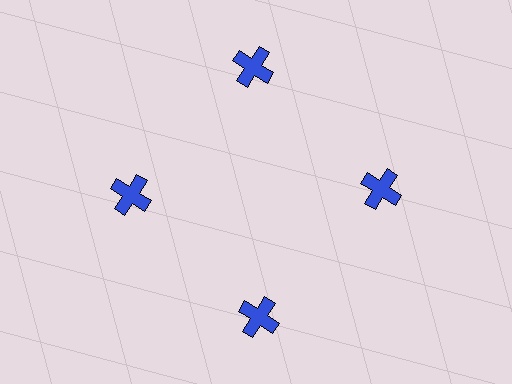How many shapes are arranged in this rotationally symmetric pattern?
There are 4 shapes, arranged in 4 groups of 1.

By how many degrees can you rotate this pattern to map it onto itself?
The pattern maps onto itself every 90 degrees of rotation.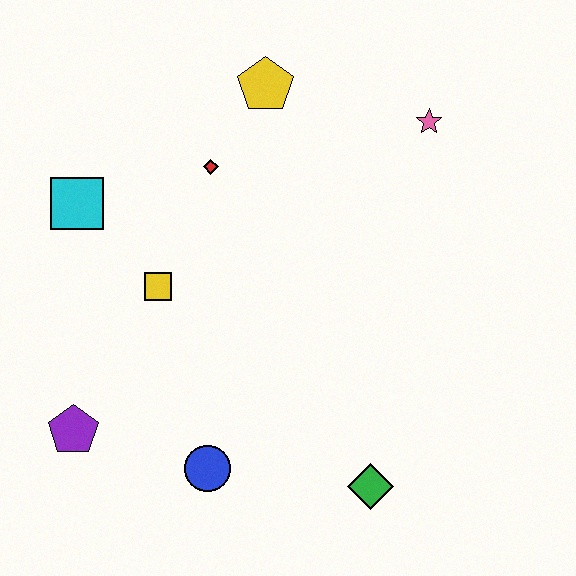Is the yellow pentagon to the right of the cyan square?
Yes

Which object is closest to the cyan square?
The yellow square is closest to the cyan square.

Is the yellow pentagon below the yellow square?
No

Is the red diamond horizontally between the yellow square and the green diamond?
Yes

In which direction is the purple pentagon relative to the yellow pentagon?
The purple pentagon is below the yellow pentagon.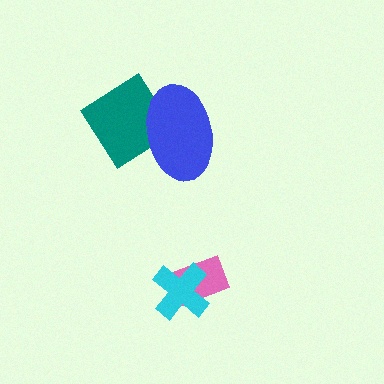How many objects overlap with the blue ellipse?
1 object overlaps with the blue ellipse.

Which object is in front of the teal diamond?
The blue ellipse is in front of the teal diamond.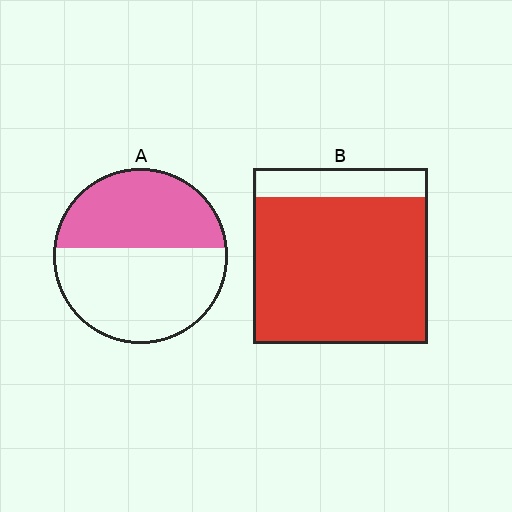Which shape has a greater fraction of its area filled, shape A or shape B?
Shape B.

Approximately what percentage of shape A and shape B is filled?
A is approximately 45% and B is approximately 85%.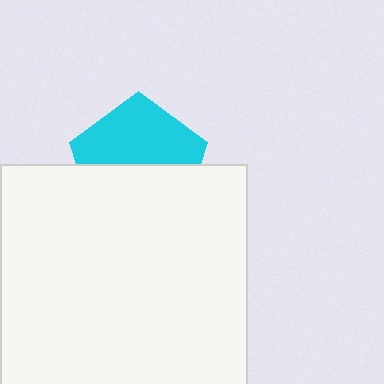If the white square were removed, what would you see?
You would see the complete cyan pentagon.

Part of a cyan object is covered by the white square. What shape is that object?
It is a pentagon.